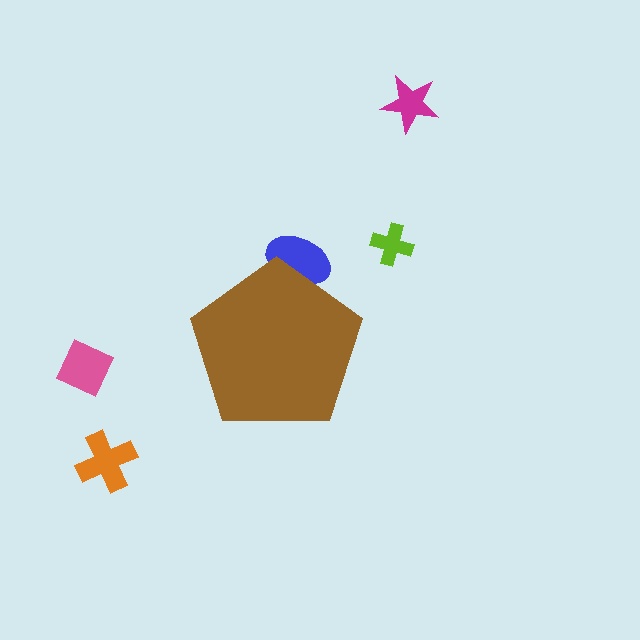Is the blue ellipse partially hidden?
Yes, the blue ellipse is partially hidden behind the brown pentagon.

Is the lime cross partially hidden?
No, the lime cross is fully visible.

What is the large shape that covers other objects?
A brown pentagon.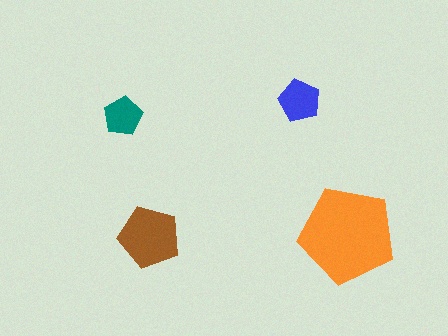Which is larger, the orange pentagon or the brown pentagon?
The orange one.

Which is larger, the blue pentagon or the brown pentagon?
The brown one.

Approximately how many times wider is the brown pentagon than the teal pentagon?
About 1.5 times wider.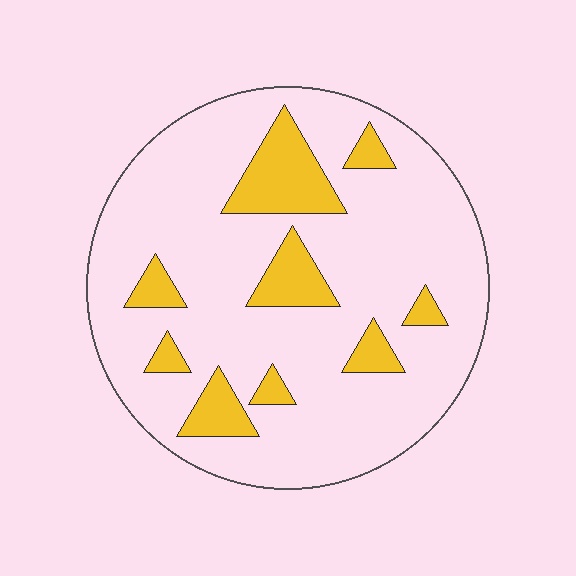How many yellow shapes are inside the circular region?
9.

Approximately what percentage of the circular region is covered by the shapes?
Approximately 15%.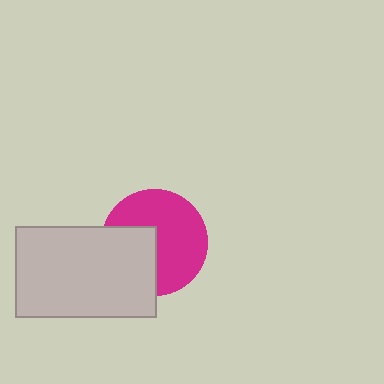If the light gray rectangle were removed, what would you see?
You would see the complete magenta circle.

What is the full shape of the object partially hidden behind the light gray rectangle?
The partially hidden object is a magenta circle.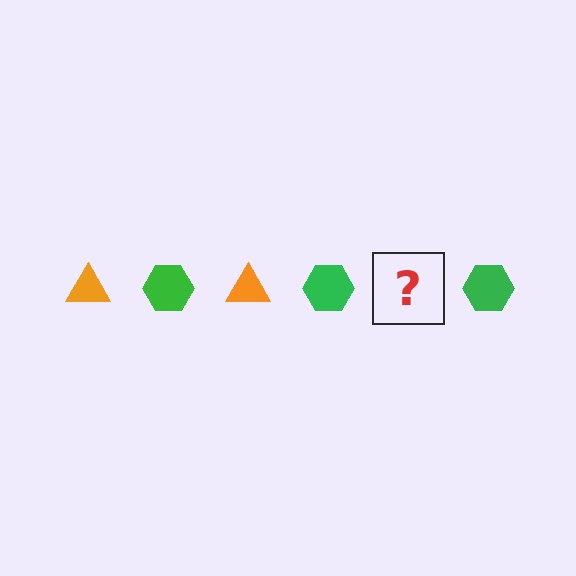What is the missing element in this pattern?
The missing element is an orange triangle.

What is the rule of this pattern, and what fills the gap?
The rule is that the pattern alternates between orange triangle and green hexagon. The gap should be filled with an orange triangle.